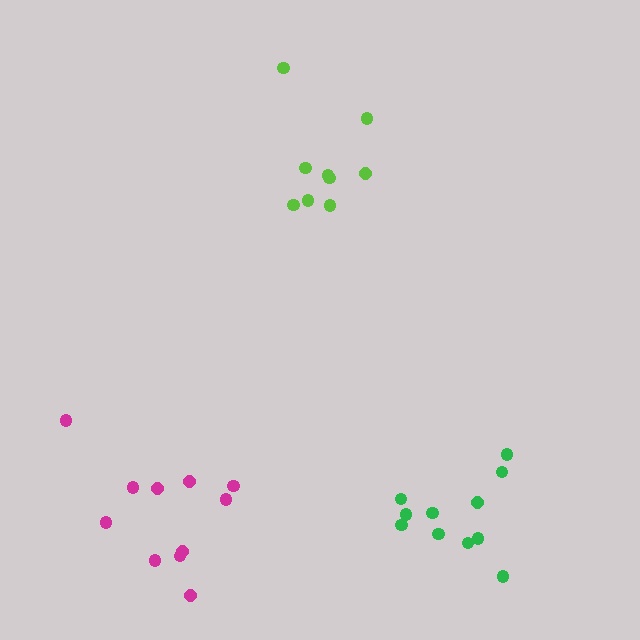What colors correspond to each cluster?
The clusters are colored: green, magenta, lime.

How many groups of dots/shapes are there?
There are 3 groups.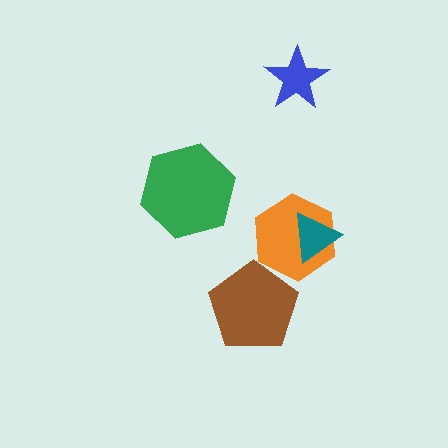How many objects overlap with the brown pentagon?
1 object overlaps with the brown pentagon.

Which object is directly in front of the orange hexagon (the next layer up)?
The teal triangle is directly in front of the orange hexagon.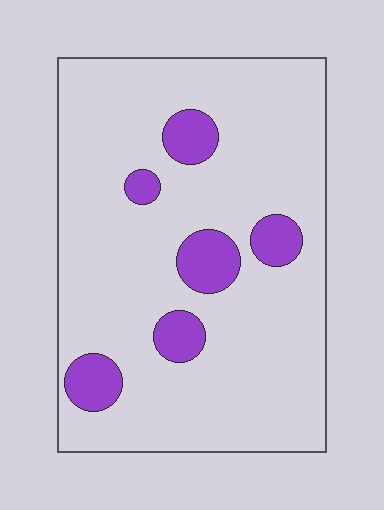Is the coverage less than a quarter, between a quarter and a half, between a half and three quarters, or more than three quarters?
Less than a quarter.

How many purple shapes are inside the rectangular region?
6.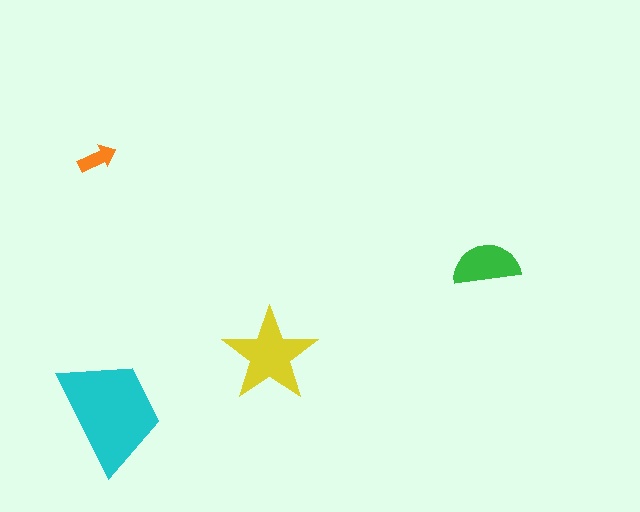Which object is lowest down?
The cyan trapezoid is bottommost.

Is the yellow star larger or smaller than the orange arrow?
Larger.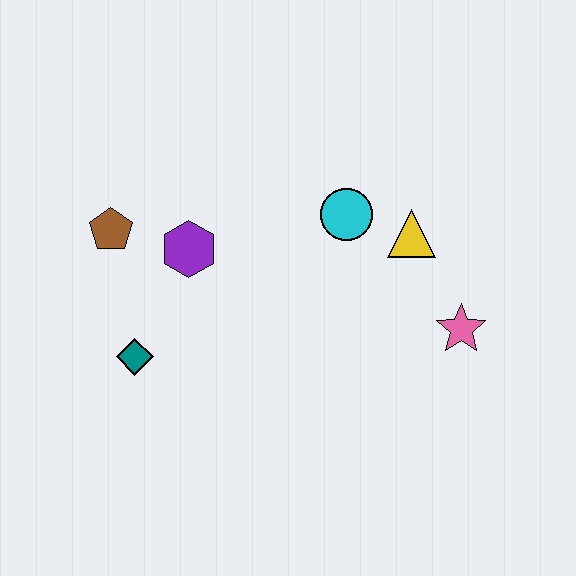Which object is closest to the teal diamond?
The purple hexagon is closest to the teal diamond.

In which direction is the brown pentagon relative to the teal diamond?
The brown pentagon is above the teal diamond.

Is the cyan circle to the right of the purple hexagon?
Yes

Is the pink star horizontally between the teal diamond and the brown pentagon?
No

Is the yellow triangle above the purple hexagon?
Yes